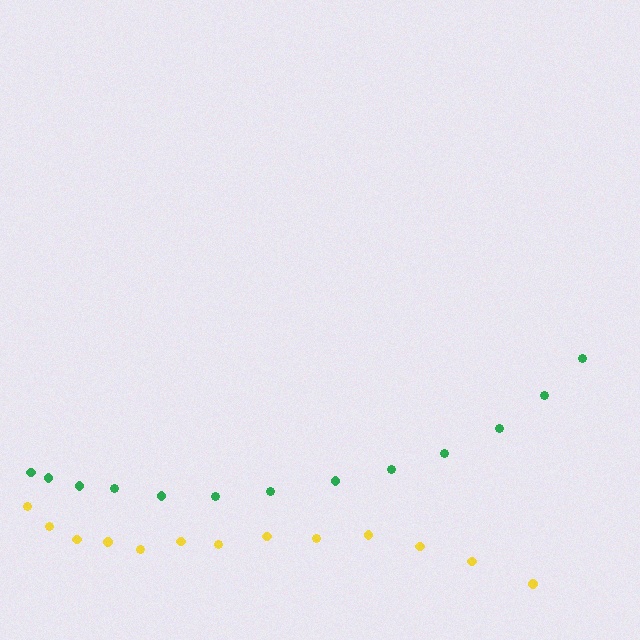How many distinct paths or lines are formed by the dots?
There are 2 distinct paths.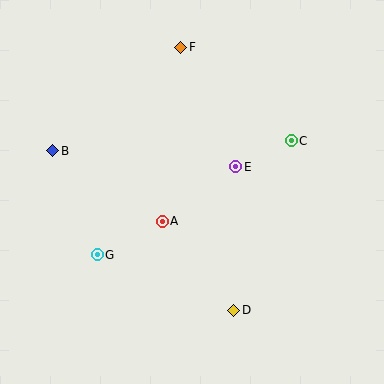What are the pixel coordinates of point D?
Point D is at (234, 310).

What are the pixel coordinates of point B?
Point B is at (53, 151).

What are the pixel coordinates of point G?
Point G is at (97, 255).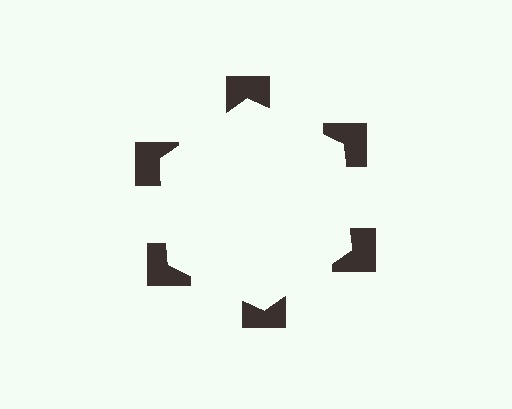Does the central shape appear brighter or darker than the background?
It typically appears slightly brighter than the background, even though no actual brightness change is drawn.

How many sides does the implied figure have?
6 sides.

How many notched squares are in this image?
There are 6 — one at each vertex of the illusory hexagon.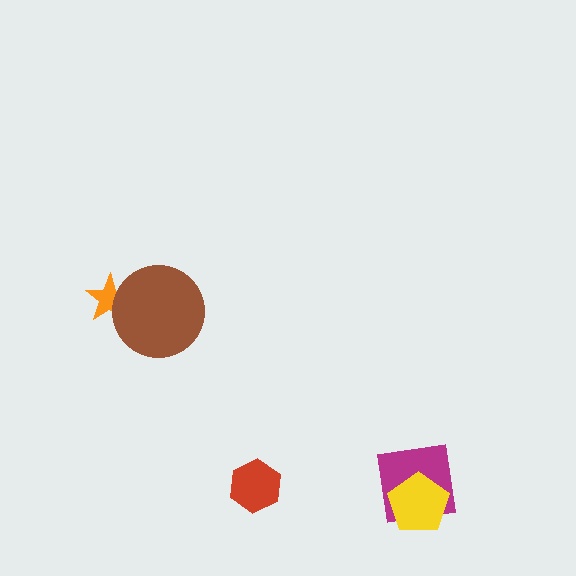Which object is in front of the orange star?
The brown circle is in front of the orange star.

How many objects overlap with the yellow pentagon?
1 object overlaps with the yellow pentagon.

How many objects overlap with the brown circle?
1 object overlaps with the brown circle.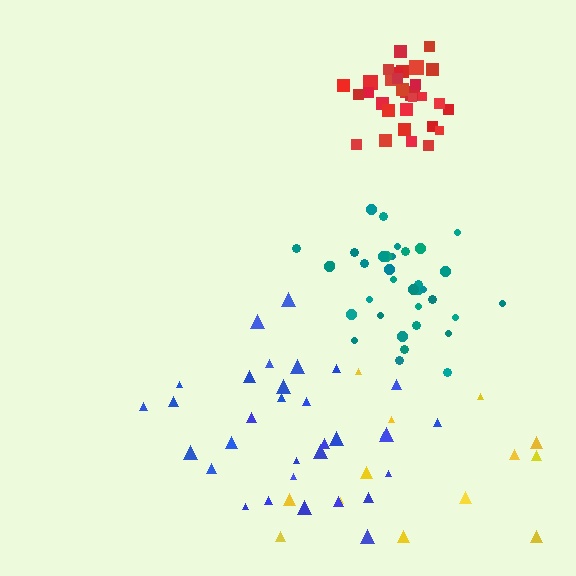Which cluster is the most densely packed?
Red.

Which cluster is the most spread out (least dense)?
Yellow.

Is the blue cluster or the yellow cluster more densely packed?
Blue.